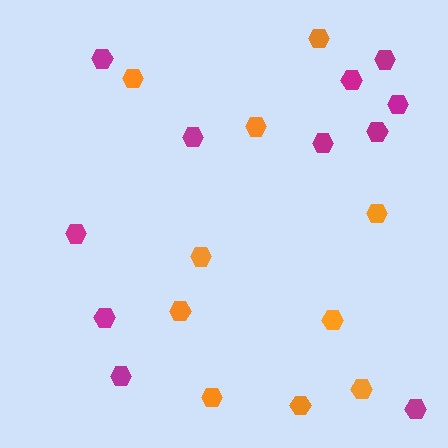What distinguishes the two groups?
There are 2 groups: one group of orange hexagons (10) and one group of magenta hexagons (11).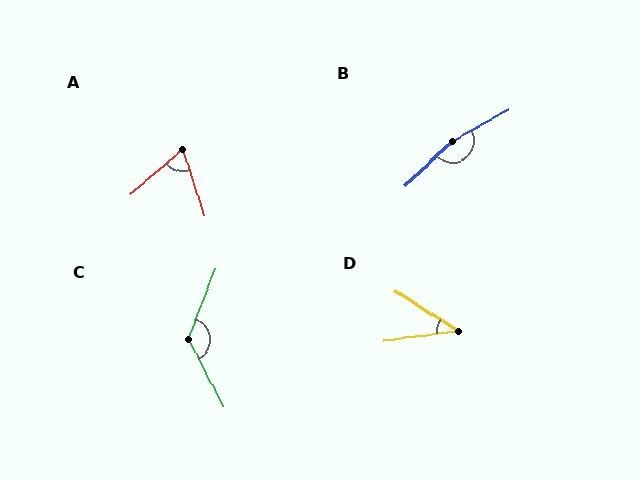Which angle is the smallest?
D, at approximately 40 degrees.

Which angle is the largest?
B, at approximately 165 degrees.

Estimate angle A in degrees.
Approximately 67 degrees.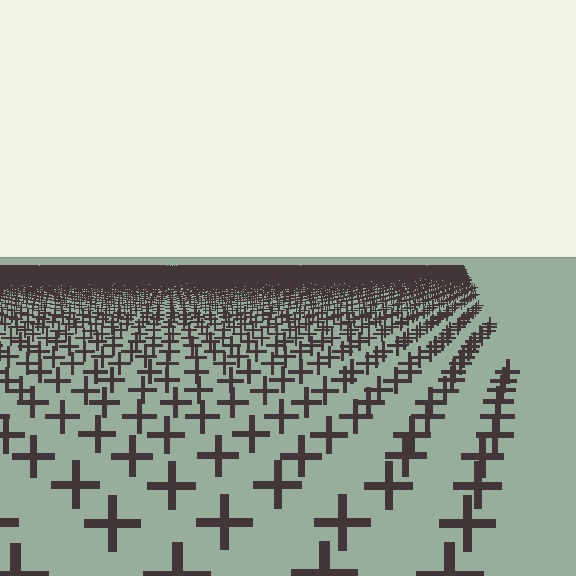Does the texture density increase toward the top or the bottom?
Density increases toward the top.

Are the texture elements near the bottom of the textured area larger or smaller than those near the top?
Larger. Near the bottom, elements are closer to the viewer and appear at a bigger on-screen size.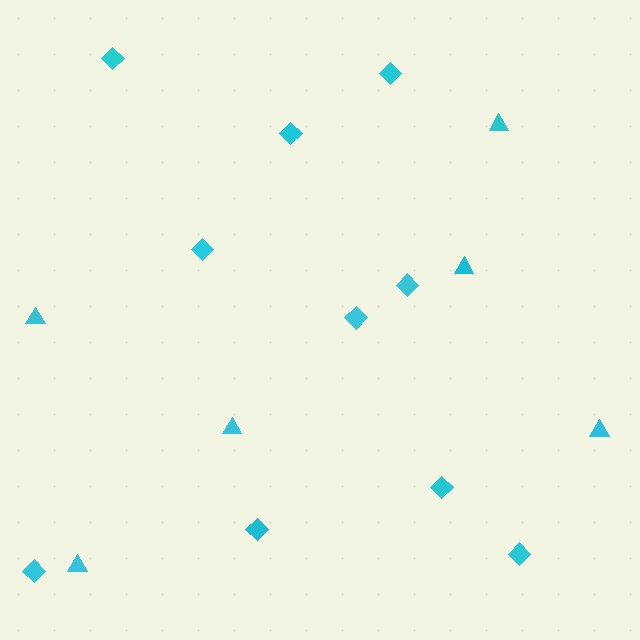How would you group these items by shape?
There are 2 groups: one group of triangles (6) and one group of diamonds (10).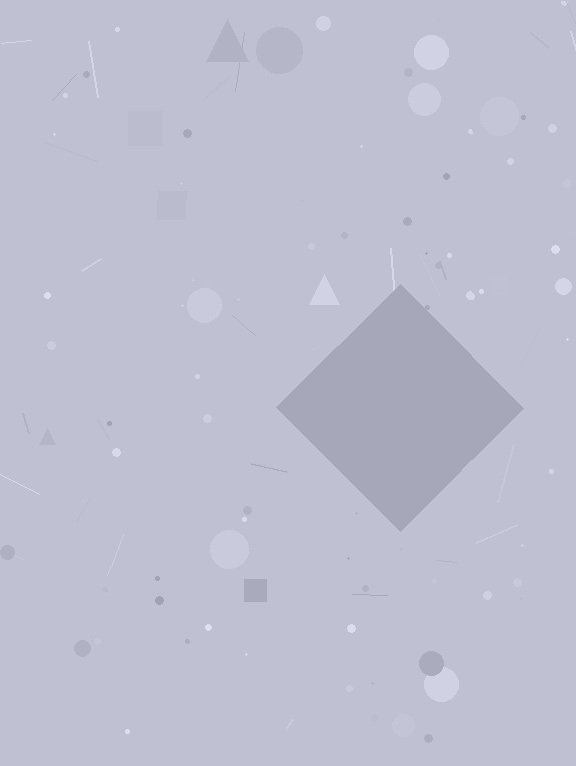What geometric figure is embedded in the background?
A diamond is embedded in the background.